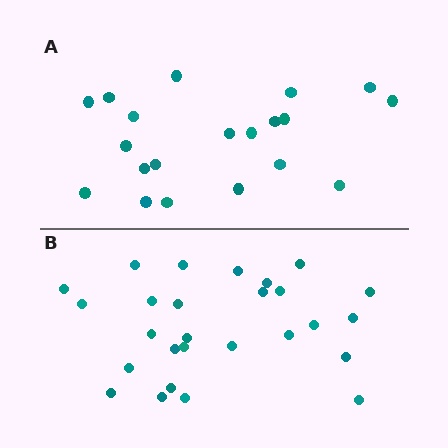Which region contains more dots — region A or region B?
Region B (the bottom region) has more dots.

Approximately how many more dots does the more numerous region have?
Region B has roughly 8 or so more dots than region A.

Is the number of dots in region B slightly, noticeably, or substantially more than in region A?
Region B has noticeably more, but not dramatically so. The ratio is roughly 1.4 to 1.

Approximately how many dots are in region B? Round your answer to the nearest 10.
About 30 dots. (The exact count is 27, which rounds to 30.)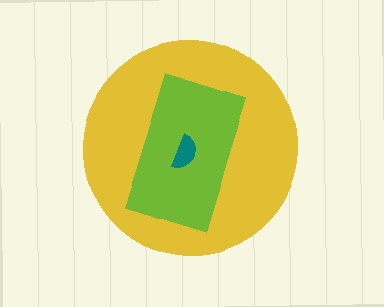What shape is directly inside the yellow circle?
The lime rectangle.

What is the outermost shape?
The yellow circle.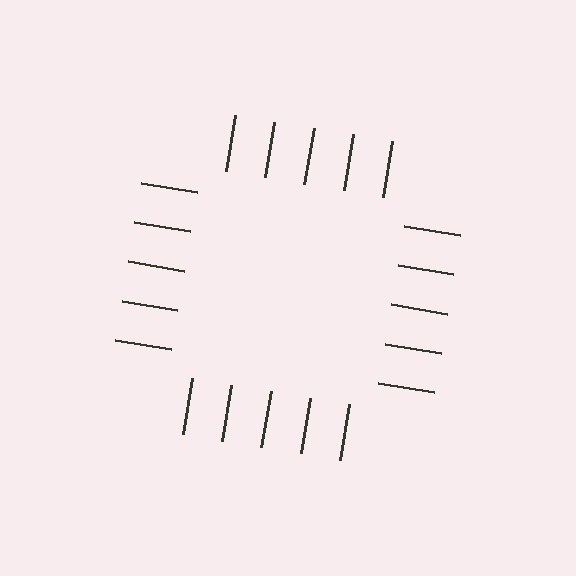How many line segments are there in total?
20 — 5 along each of the 4 edges.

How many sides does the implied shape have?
4 sides — the line-ends trace a square.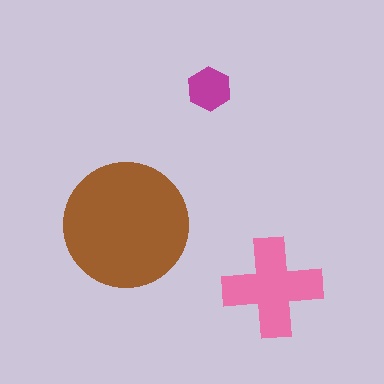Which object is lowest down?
The pink cross is bottommost.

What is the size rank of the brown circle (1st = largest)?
1st.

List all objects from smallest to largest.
The magenta hexagon, the pink cross, the brown circle.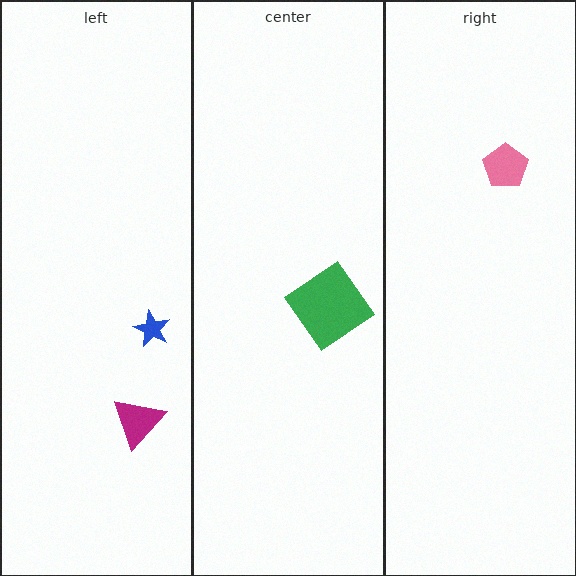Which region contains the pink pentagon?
The right region.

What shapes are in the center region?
The green diamond.